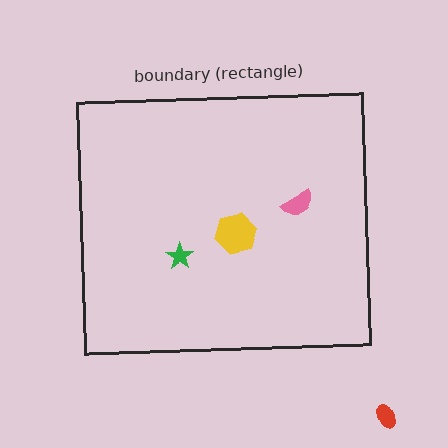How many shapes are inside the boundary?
3 inside, 1 outside.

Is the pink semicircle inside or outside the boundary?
Inside.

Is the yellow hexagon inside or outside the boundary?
Inside.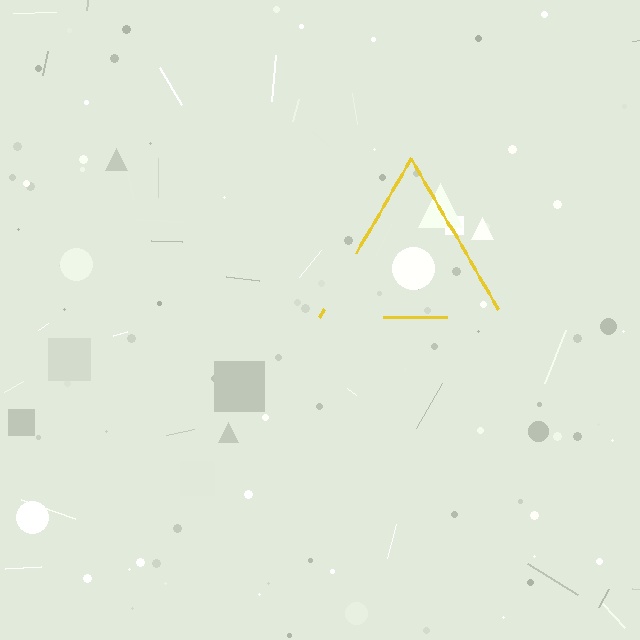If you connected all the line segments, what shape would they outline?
They would outline a triangle.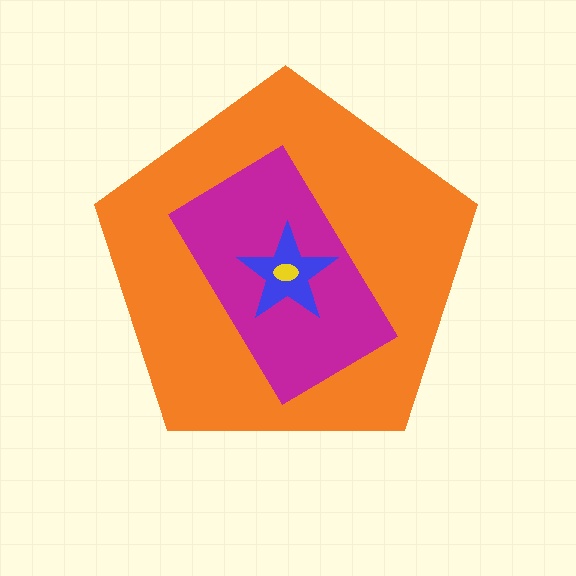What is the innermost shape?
The yellow ellipse.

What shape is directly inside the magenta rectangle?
The blue star.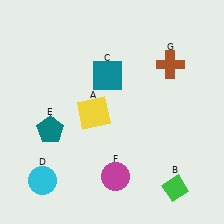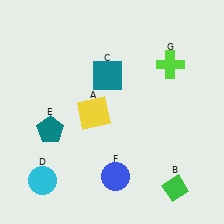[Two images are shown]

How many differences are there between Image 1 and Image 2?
There are 2 differences between the two images.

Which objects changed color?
F changed from magenta to blue. G changed from brown to lime.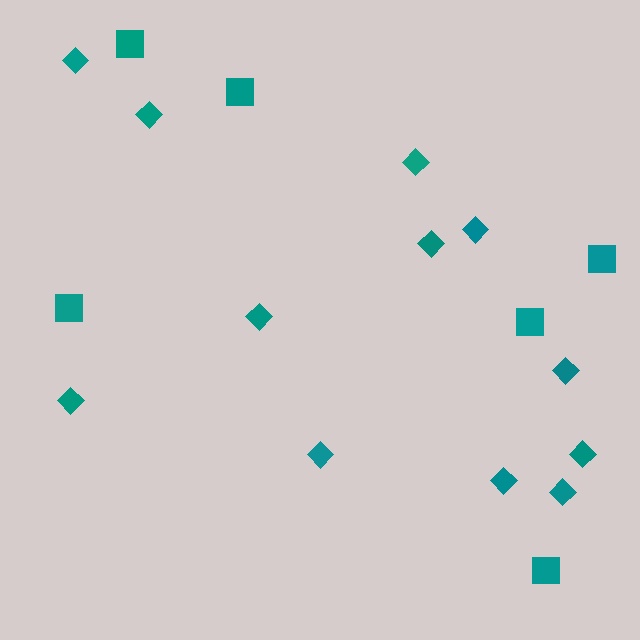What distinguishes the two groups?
There are 2 groups: one group of diamonds (12) and one group of squares (6).